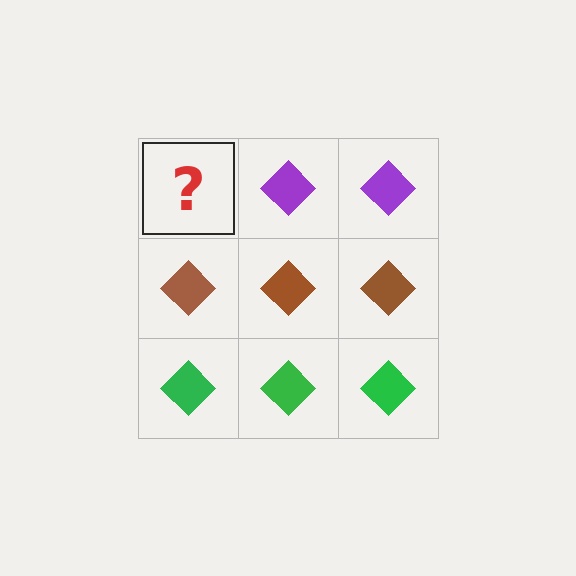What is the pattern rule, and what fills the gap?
The rule is that each row has a consistent color. The gap should be filled with a purple diamond.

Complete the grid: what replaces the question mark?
The question mark should be replaced with a purple diamond.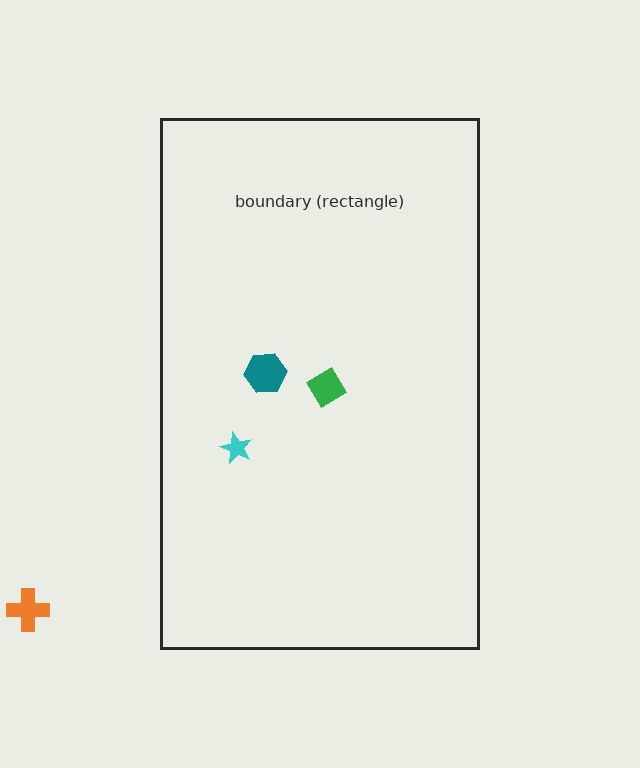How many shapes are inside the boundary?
3 inside, 1 outside.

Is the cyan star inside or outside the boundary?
Inside.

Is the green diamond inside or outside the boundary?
Inside.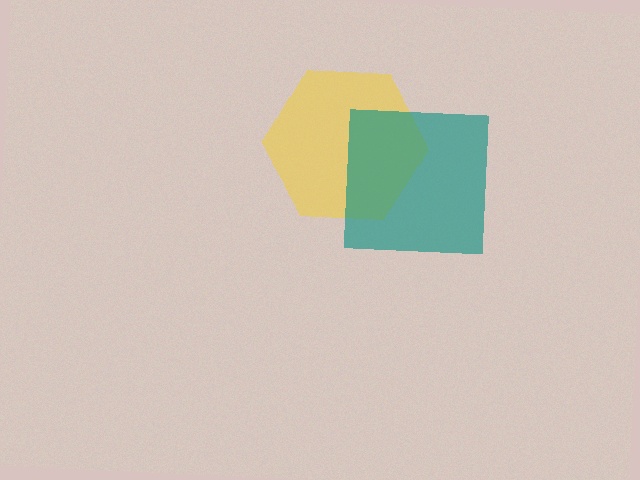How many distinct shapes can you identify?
There are 2 distinct shapes: a yellow hexagon, a teal square.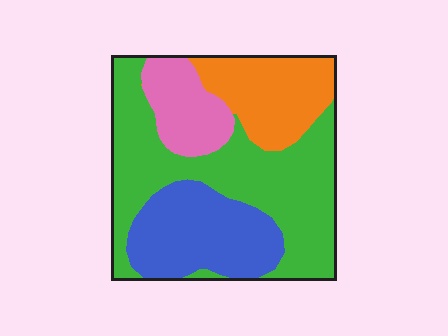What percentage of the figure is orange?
Orange takes up about one fifth (1/5) of the figure.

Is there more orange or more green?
Green.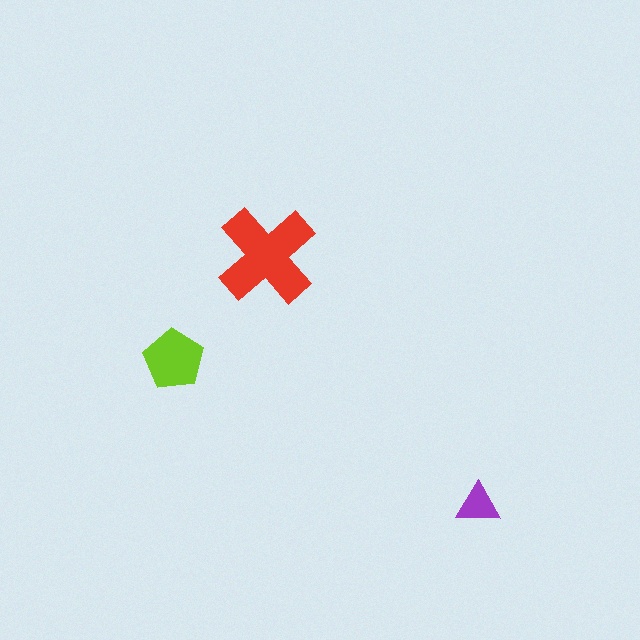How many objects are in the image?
There are 3 objects in the image.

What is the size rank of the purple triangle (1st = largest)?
3rd.